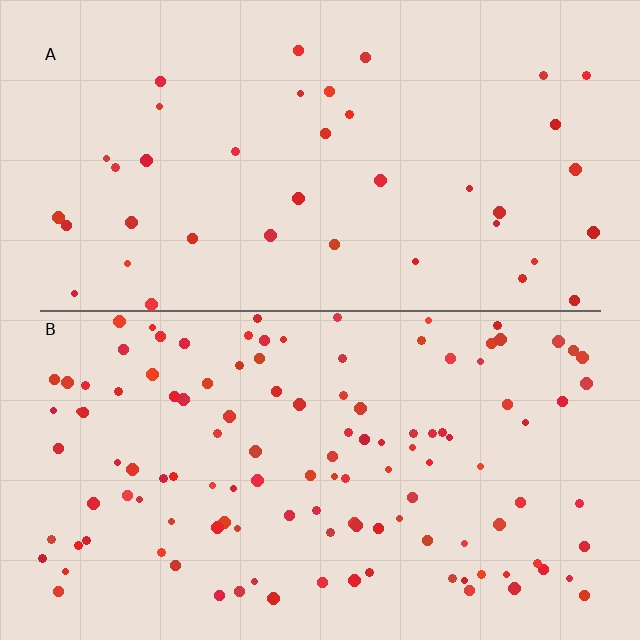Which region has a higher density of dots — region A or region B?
B (the bottom).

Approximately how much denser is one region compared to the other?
Approximately 3.0× — region B over region A.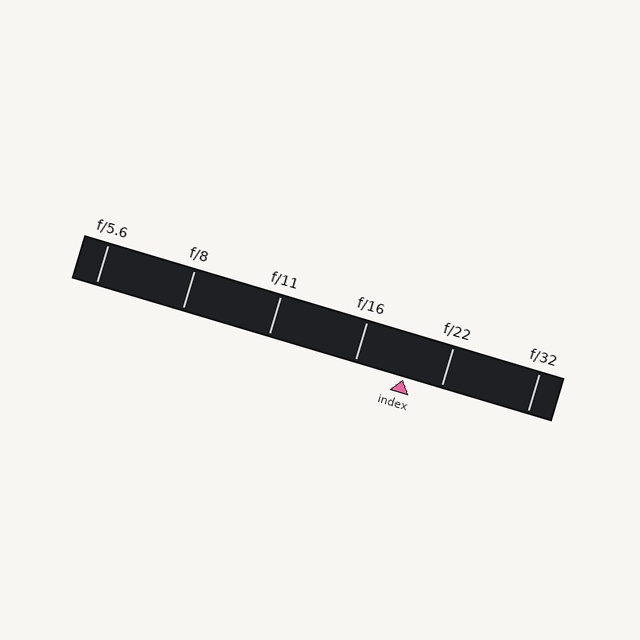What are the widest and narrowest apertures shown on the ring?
The widest aperture shown is f/5.6 and the narrowest is f/32.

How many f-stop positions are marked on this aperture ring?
There are 6 f-stop positions marked.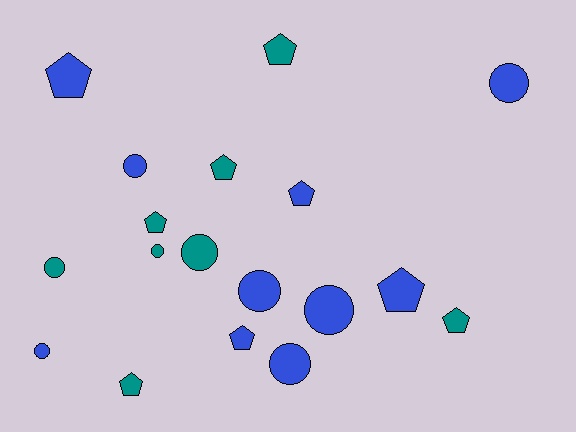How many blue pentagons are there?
There are 4 blue pentagons.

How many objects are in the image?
There are 18 objects.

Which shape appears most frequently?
Circle, with 9 objects.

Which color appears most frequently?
Blue, with 10 objects.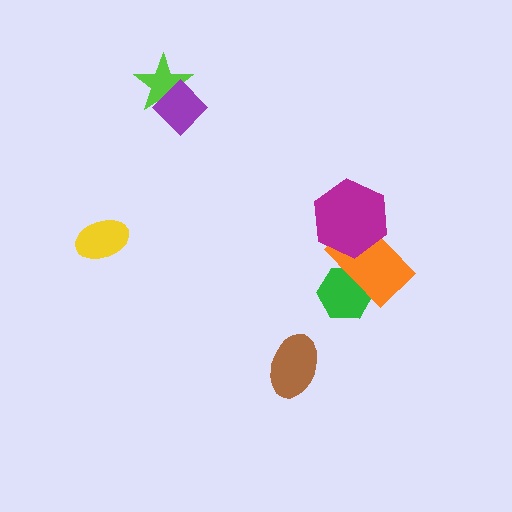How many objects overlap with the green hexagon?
1 object overlaps with the green hexagon.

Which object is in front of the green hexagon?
The orange rectangle is in front of the green hexagon.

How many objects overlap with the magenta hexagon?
1 object overlaps with the magenta hexagon.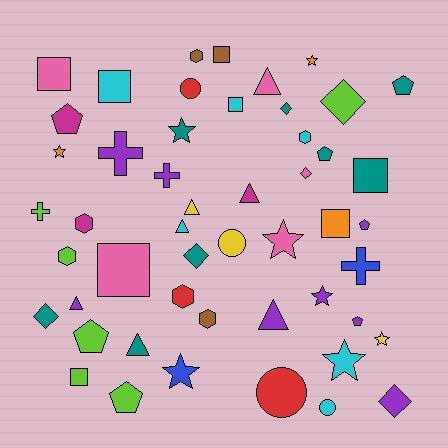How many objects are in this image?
There are 50 objects.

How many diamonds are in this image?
There are 6 diamonds.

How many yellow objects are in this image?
There are 3 yellow objects.